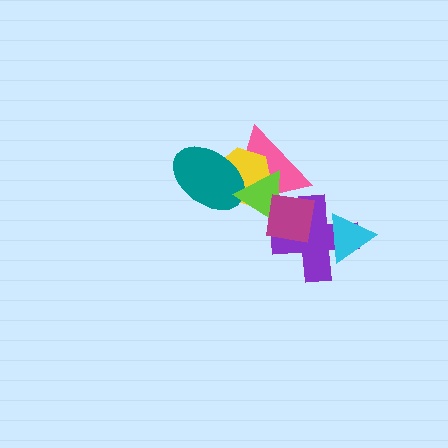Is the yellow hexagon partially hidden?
Yes, it is partially covered by another shape.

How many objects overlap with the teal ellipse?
3 objects overlap with the teal ellipse.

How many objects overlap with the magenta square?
3 objects overlap with the magenta square.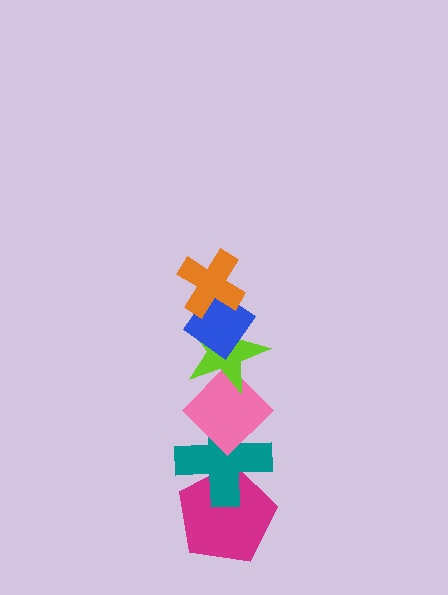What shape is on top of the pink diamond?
The lime star is on top of the pink diamond.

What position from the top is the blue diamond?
The blue diamond is 2nd from the top.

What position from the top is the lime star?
The lime star is 3rd from the top.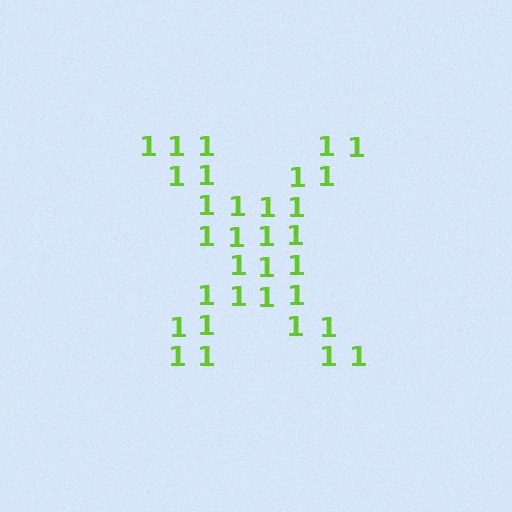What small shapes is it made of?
It is made of small digit 1's.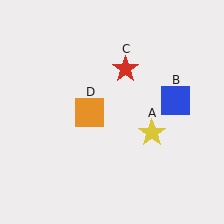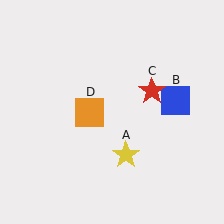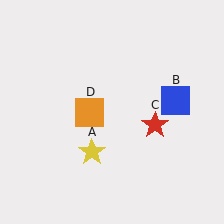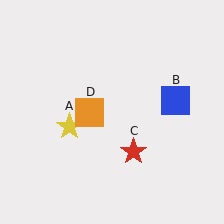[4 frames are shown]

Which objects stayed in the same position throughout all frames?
Blue square (object B) and orange square (object D) remained stationary.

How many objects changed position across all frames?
2 objects changed position: yellow star (object A), red star (object C).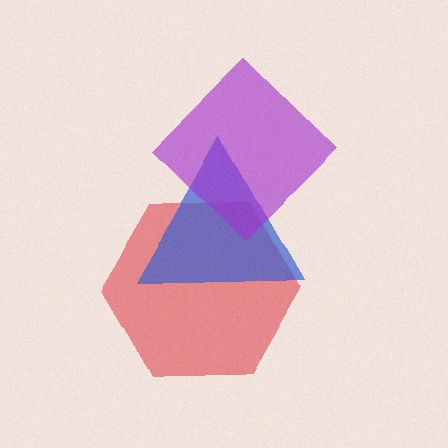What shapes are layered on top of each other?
The layered shapes are: a red hexagon, a blue triangle, a purple diamond.